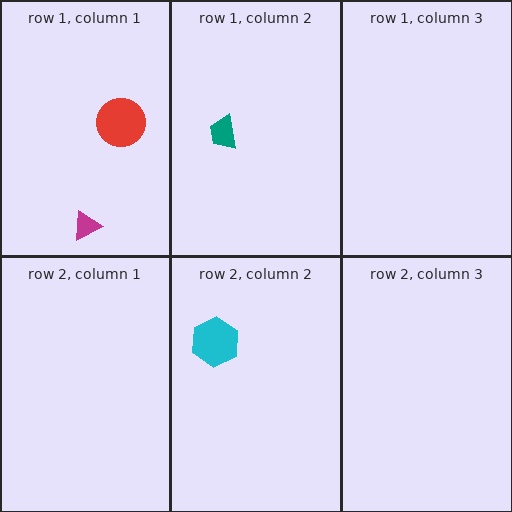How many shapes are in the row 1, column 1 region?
2.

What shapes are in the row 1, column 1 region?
The magenta triangle, the red circle.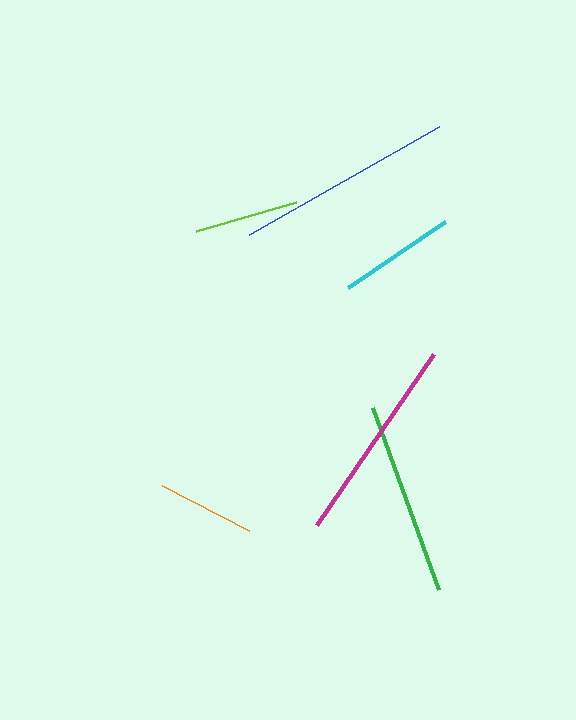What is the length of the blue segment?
The blue segment is approximately 219 pixels long.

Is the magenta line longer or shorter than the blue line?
The blue line is longer than the magenta line.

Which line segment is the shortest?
The orange line is the shortest at approximately 98 pixels.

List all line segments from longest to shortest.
From longest to shortest: blue, magenta, green, cyan, lime, orange.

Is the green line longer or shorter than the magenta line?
The magenta line is longer than the green line.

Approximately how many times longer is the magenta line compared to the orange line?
The magenta line is approximately 2.1 times the length of the orange line.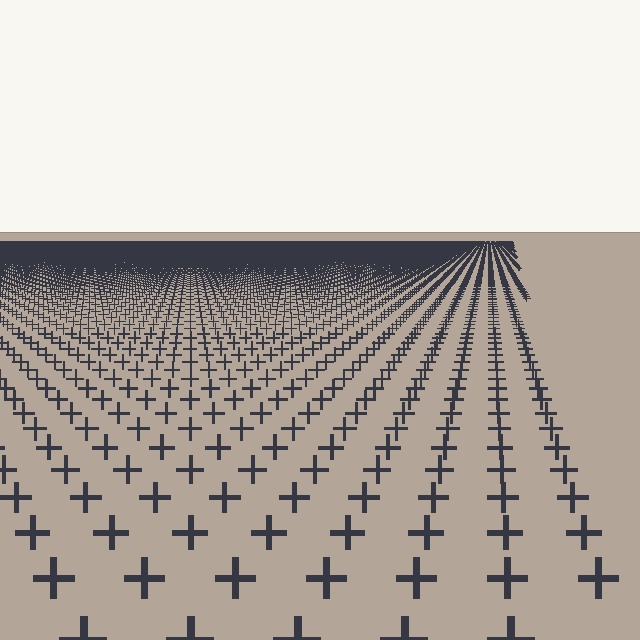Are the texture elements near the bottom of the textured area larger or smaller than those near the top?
Larger. Near the bottom, elements are closer to the viewer and appear at a bigger on-screen size.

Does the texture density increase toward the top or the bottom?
Density increases toward the top.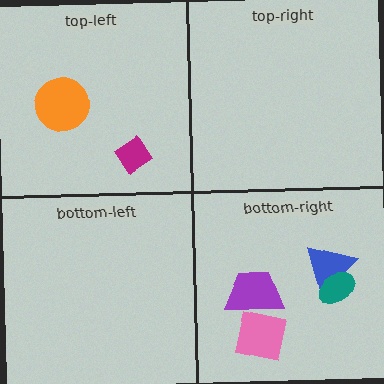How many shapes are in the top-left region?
2.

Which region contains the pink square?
The bottom-right region.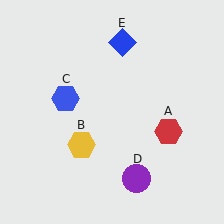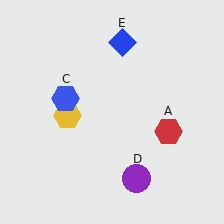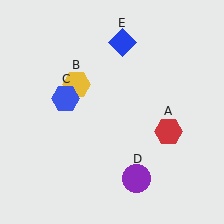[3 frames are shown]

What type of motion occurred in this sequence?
The yellow hexagon (object B) rotated clockwise around the center of the scene.